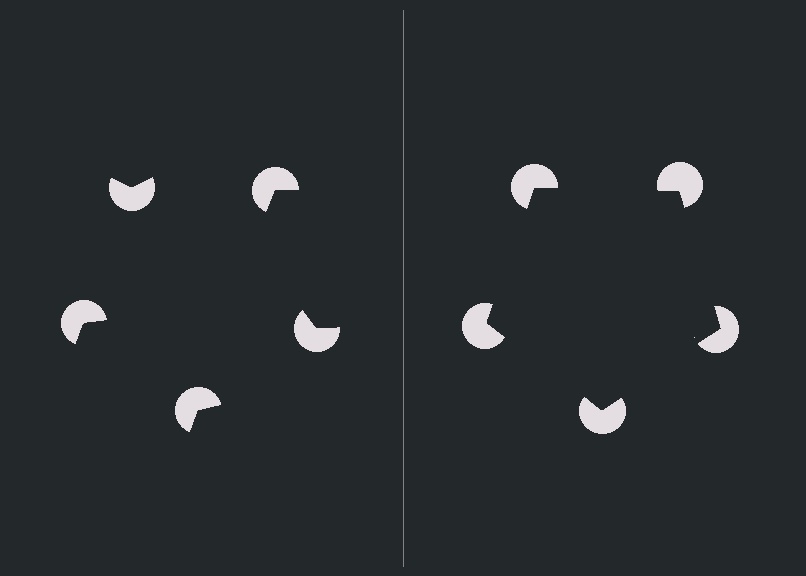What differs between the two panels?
The pac-man discs are positioned identically on both sides; only the wedge orientations differ. On the right they align to a pentagon; on the left they are misaligned.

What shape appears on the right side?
An illusory pentagon.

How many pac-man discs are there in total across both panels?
10 — 5 on each side.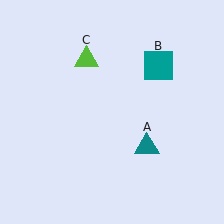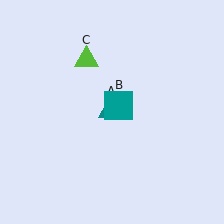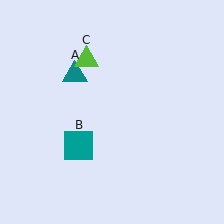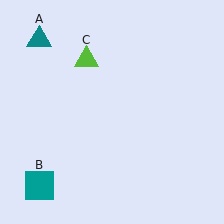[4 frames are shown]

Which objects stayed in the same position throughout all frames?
Lime triangle (object C) remained stationary.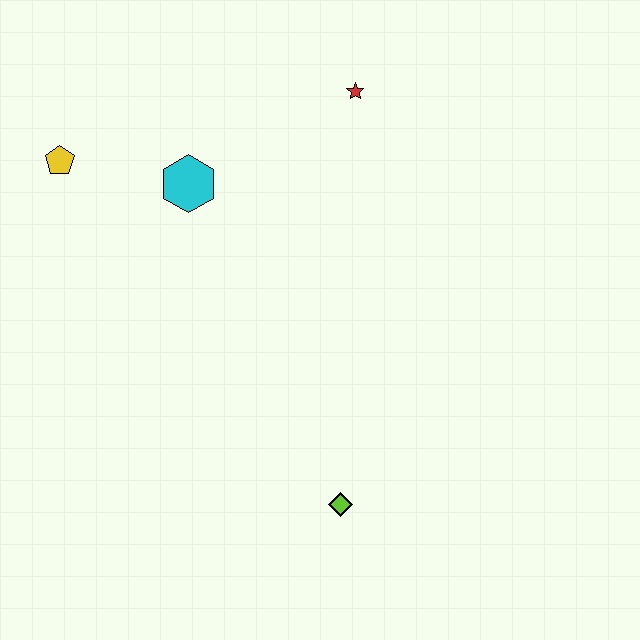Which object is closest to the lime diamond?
The cyan hexagon is closest to the lime diamond.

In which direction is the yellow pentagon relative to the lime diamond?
The yellow pentagon is above the lime diamond.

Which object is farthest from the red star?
The lime diamond is farthest from the red star.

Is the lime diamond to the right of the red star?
No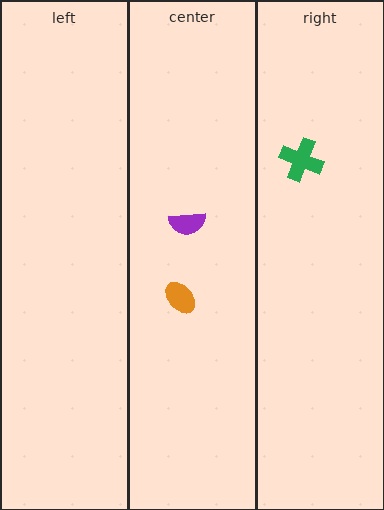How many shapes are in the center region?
2.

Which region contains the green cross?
The right region.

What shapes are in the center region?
The purple semicircle, the orange ellipse.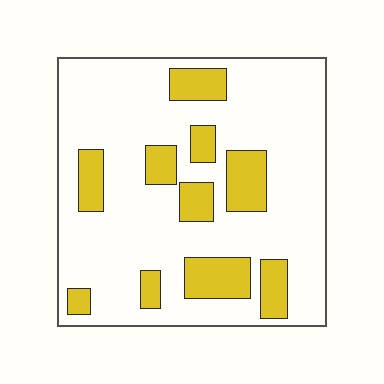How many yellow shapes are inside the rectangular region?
10.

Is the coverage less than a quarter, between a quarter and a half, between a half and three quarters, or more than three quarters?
Less than a quarter.